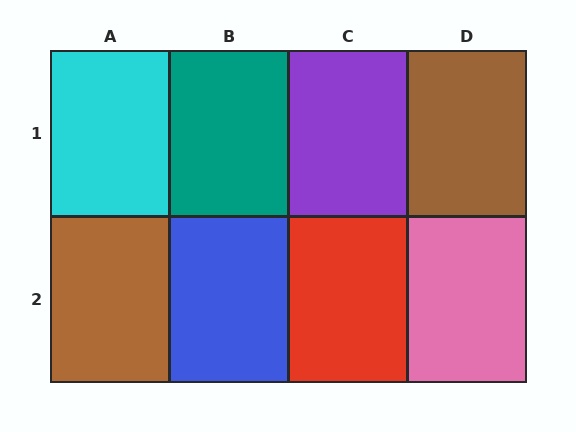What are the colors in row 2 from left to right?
Brown, blue, red, pink.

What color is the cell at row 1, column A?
Cyan.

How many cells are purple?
1 cell is purple.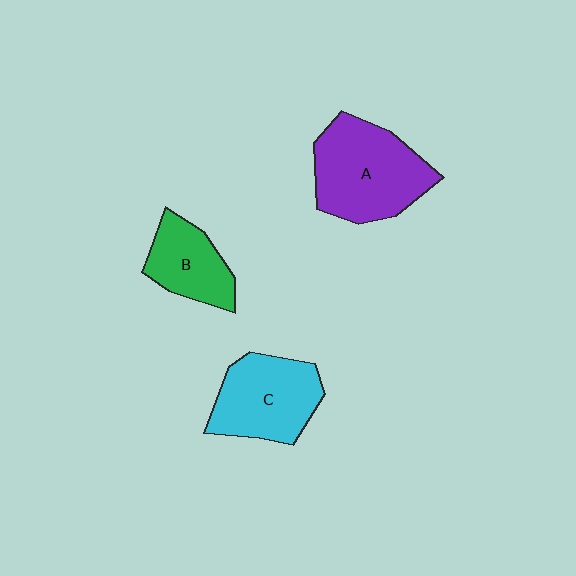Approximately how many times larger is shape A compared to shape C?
Approximately 1.2 times.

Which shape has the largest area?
Shape A (purple).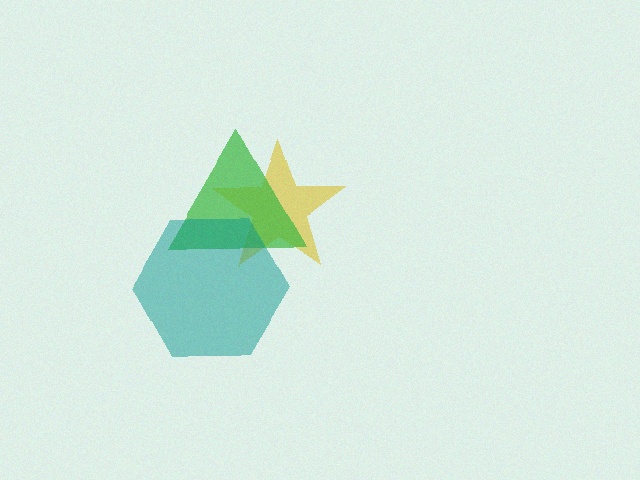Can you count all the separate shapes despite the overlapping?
Yes, there are 3 separate shapes.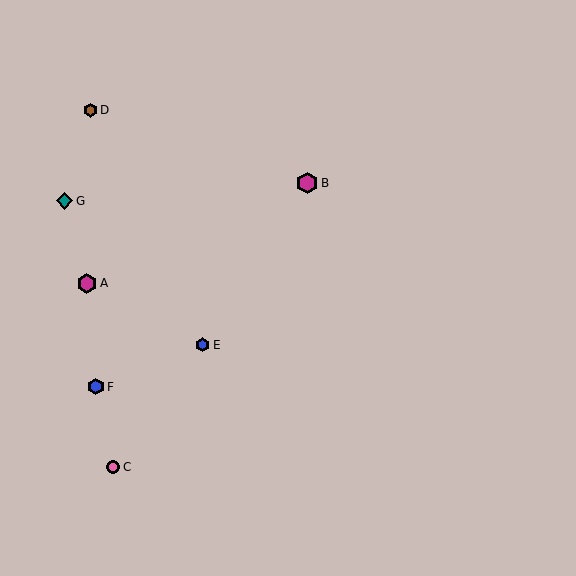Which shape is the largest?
The magenta hexagon (labeled B) is the largest.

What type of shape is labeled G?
Shape G is a teal diamond.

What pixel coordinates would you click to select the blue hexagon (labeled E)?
Click at (203, 345) to select the blue hexagon E.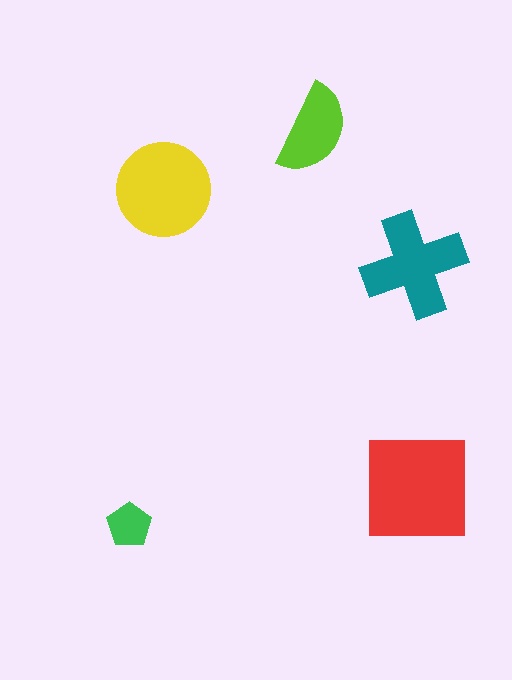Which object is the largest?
The red square.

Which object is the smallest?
The green pentagon.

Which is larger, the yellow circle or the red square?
The red square.